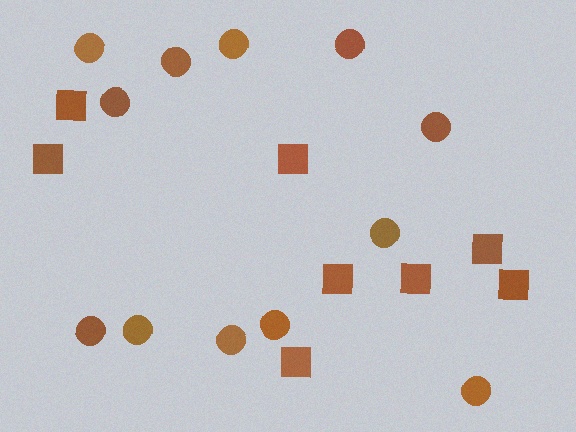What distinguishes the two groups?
There are 2 groups: one group of squares (8) and one group of circles (12).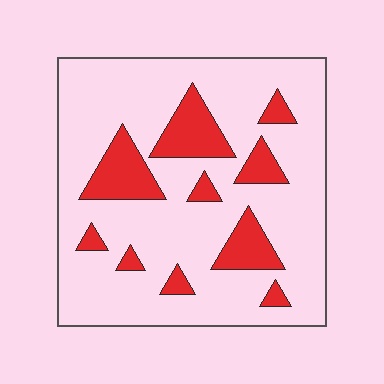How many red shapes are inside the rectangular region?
10.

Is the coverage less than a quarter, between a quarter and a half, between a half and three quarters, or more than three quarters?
Less than a quarter.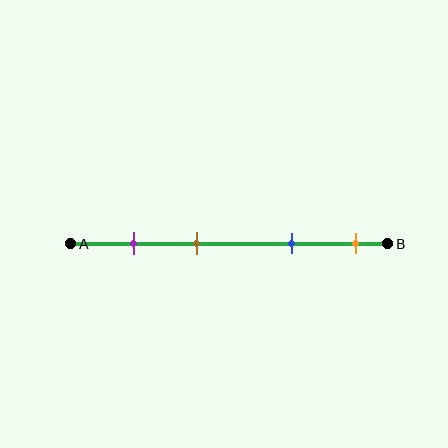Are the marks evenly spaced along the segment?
No, the marks are not evenly spaced.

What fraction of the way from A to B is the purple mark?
The purple mark is approximately 20% (0.2) of the way from A to B.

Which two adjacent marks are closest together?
The purple and brown marks are the closest adjacent pair.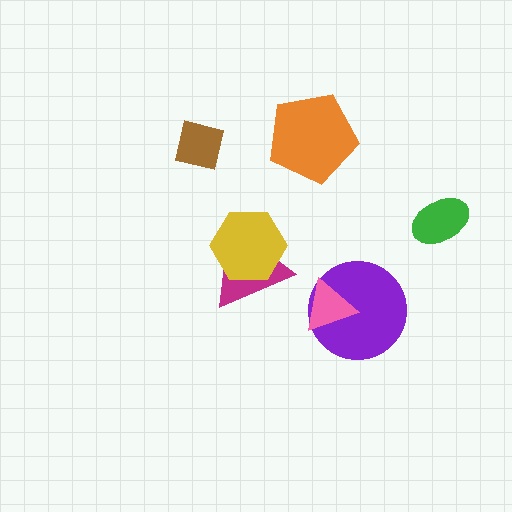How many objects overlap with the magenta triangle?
1 object overlaps with the magenta triangle.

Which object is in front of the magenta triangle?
The yellow hexagon is in front of the magenta triangle.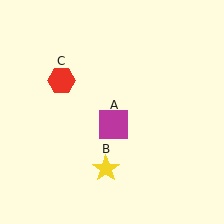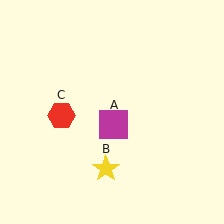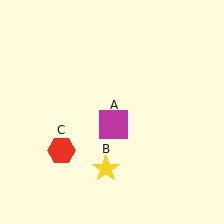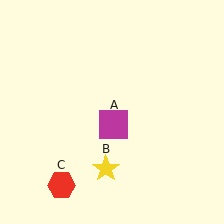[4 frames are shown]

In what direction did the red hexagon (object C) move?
The red hexagon (object C) moved down.